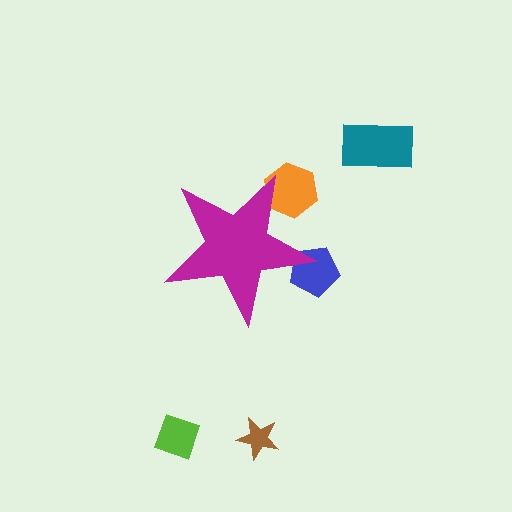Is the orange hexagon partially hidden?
Yes, the orange hexagon is partially hidden behind the magenta star.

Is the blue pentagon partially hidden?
Yes, the blue pentagon is partially hidden behind the magenta star.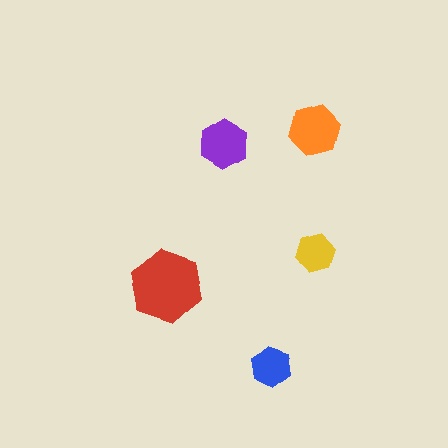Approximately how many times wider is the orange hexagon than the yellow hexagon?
About 1.5 times wider.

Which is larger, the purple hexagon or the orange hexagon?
The orange one.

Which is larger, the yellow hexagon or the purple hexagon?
The purple one.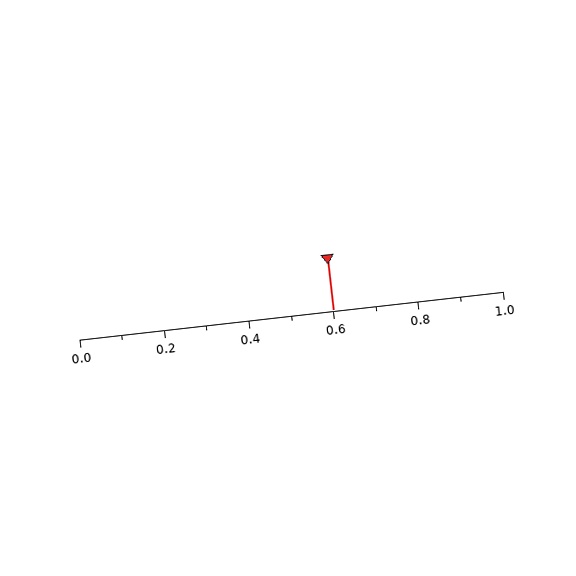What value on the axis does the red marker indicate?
The marker indicates approximately 0.6.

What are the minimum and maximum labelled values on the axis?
The axis runs from 0.0 to 1.0.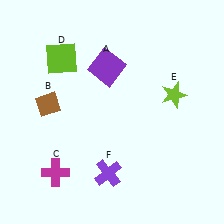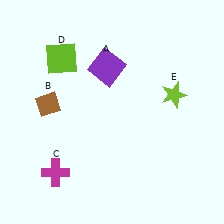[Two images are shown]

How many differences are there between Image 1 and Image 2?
There is 1 difference between the two images.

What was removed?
The purple cross (F) was removed in Image 2.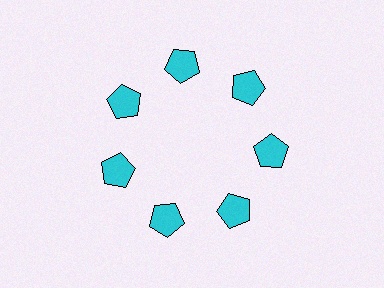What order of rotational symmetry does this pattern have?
This pattern has 7-fold rotational symmetry.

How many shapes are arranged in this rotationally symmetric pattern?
There are 7 shapes, arranged in 7 groups of 1.